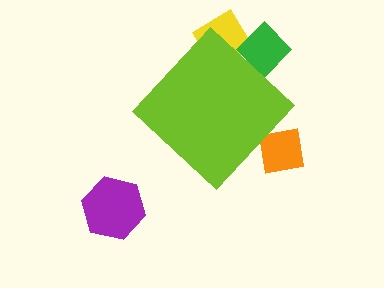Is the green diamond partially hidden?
Yes, the green diamond is partially hidden behind the lime diamond.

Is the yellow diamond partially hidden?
Yes, the yellow diamond is partially hidden behind the lime diamond.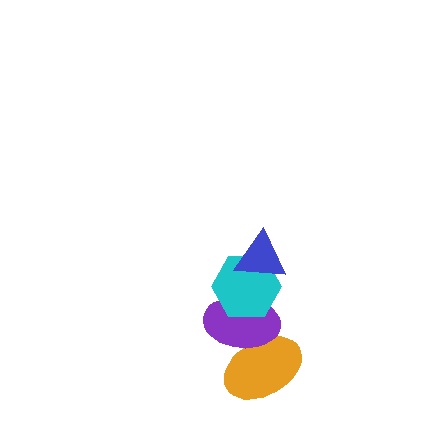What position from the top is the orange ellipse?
The orange ellipse is 4th from the top.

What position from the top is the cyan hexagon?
The cyan hexagon is 2nd from the top.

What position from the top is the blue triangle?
The blue triangle is 1st from the top.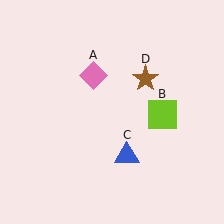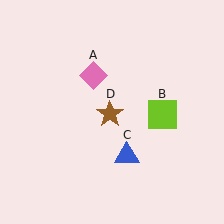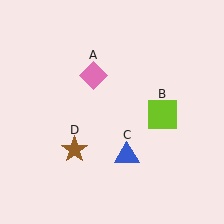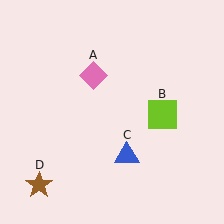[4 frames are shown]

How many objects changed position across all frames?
1 object changed position: brown star (object D).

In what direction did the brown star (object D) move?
The brown star (object D) moved down and to the left.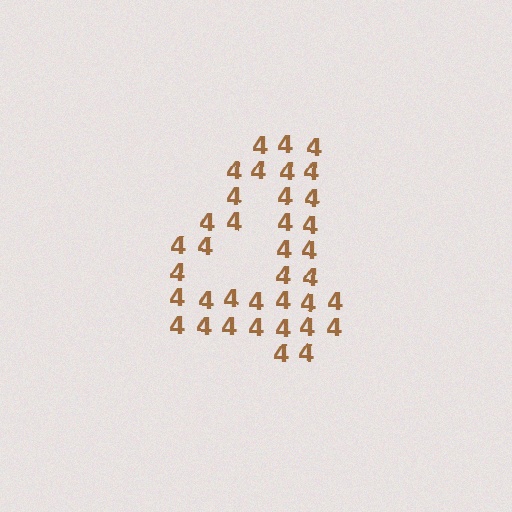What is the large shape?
The large shape is the digit 4.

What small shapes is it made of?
It is made of small digit 4's.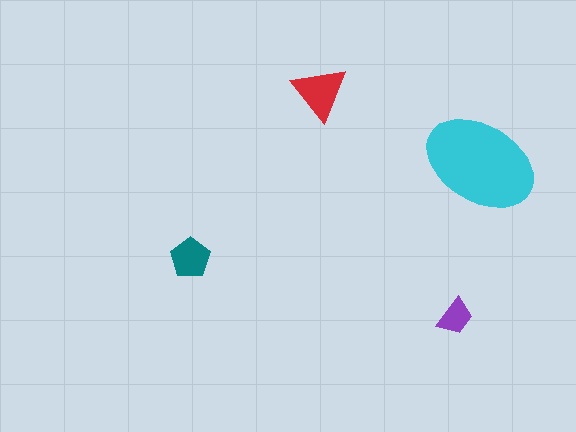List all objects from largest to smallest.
The cyan ellipse, the red triangle, the teal pentagon, the purple trapezoid.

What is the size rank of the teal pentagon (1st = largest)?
3rd.